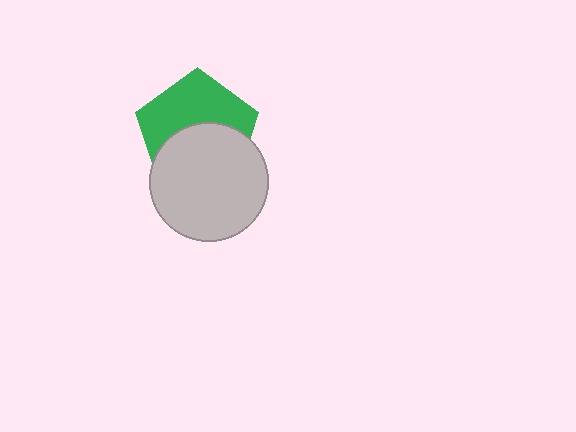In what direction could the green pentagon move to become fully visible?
The green pentagon could move up. That would shift it out from behind the light gray circle entirely.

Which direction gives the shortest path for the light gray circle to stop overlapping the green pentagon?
Moving down gives the shortest separation.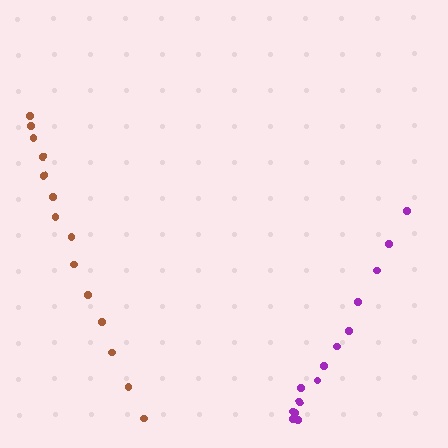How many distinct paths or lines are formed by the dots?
There are 2 distinct paths.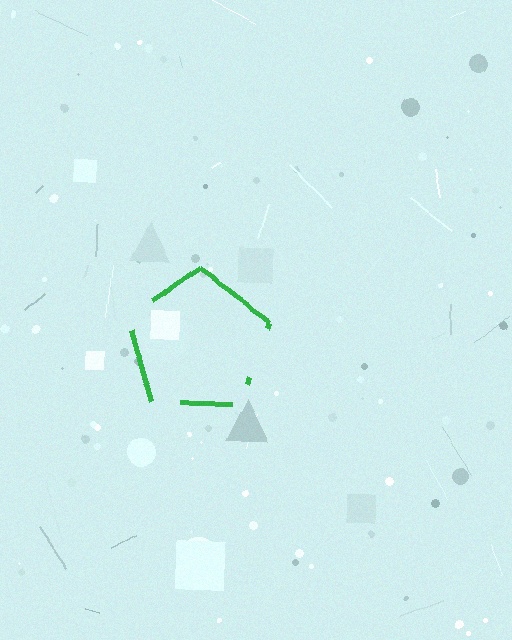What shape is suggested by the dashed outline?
The dashed outline suggests a pentagon.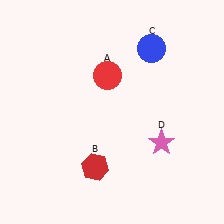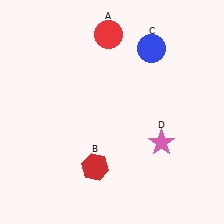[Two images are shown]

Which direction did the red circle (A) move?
The red circle (A) moved up.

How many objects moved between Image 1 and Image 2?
1 object moved between the two images.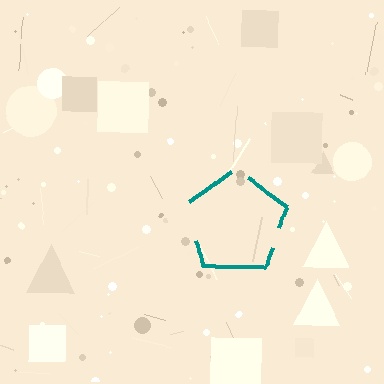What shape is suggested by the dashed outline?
The dashed outline suggests a pentagon.